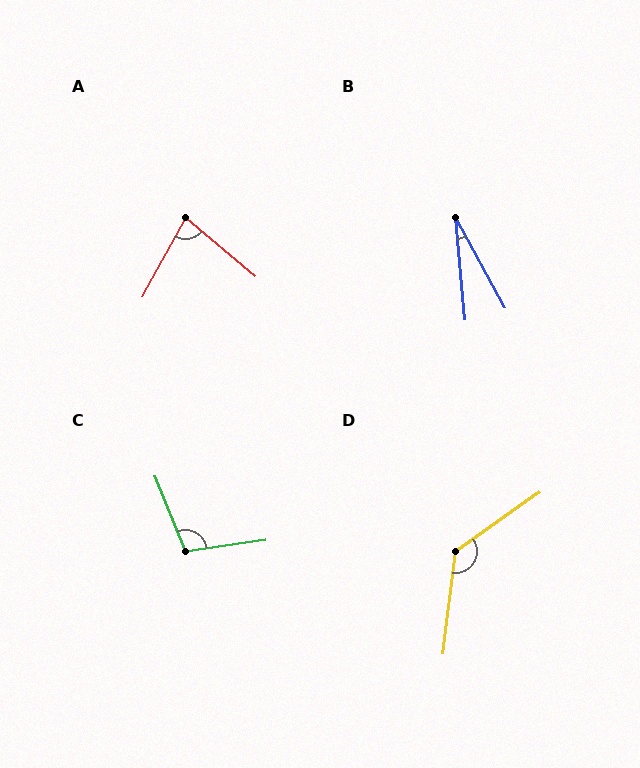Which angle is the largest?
D, at approximately 132 degrees.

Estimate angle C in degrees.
Approximately 104 degrees.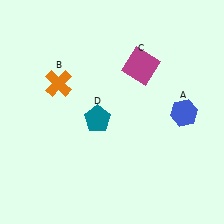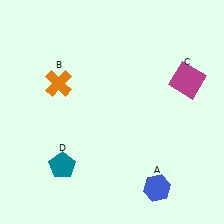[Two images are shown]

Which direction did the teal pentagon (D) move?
The teal pentagon (D) moved down.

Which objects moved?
The objects that moved are: the blue hexagon (A), the magenta square (C), the teal pentagon (D).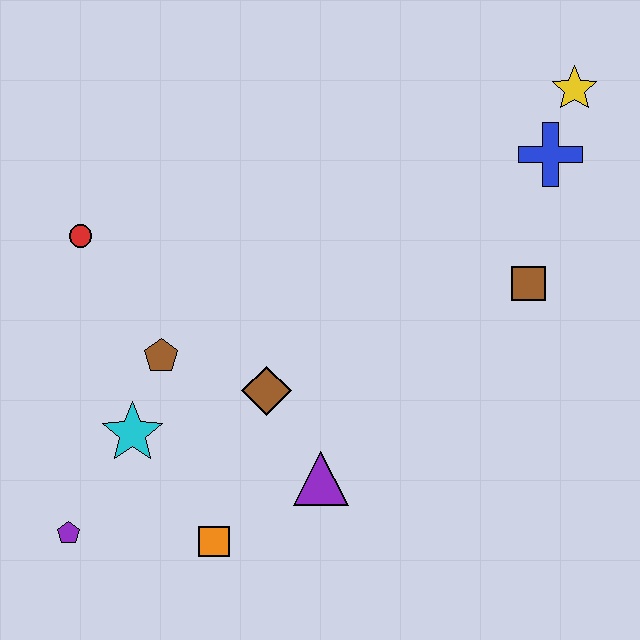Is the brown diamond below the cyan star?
No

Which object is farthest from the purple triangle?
The yellow star is farthest from the purple triangle.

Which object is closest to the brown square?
The blue cross is closest to the brown square.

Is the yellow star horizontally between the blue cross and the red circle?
No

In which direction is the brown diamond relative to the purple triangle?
The brown diamond is above the purple triangle.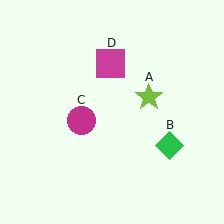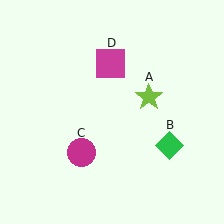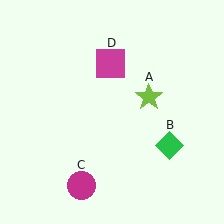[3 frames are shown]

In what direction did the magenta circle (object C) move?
The magenta circle (object C) moved down.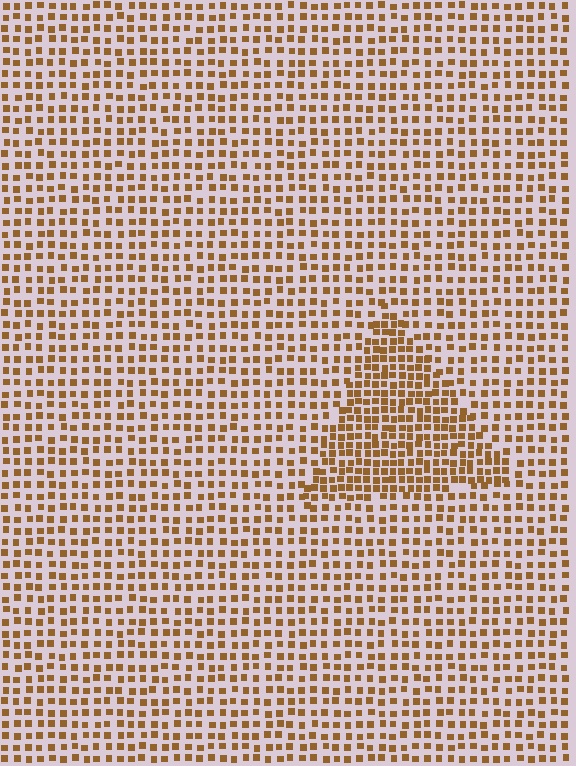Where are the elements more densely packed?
The elements are more densely packed inside the triangle boundary.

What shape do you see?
I see a triangle.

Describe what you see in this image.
The image contains small brown elements arranged at two different densities. A triangle-shaped region is visible where the elements are more densely packed than the surrounding area.